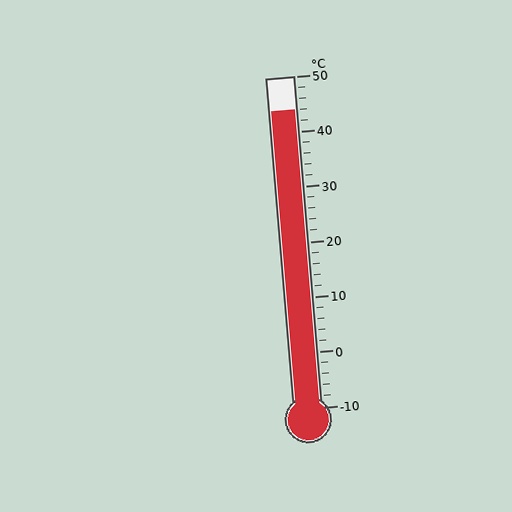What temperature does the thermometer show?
The thermometer shows approximately 44°C.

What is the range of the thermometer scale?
The thermometer scale ranges from -10°C to 50°C.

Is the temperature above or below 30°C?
The temperature is above 30°C.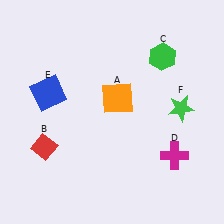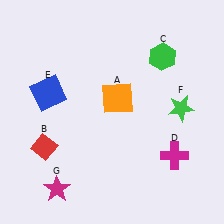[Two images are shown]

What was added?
A magenta star (G) was added in Image 2.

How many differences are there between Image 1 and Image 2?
There is 1 difference between the two images.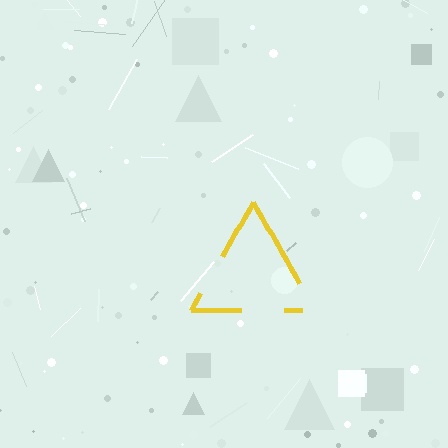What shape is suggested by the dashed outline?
The dashed outline suggests a triangle.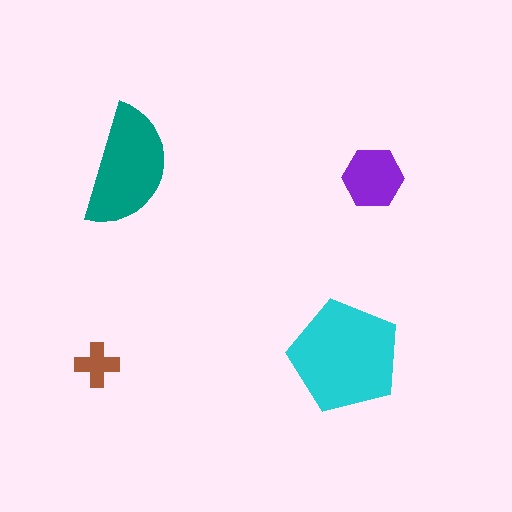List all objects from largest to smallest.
The cyan pentagon, the teal semicircle, the purple hexagon, the brown cross.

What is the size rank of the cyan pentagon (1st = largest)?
1st.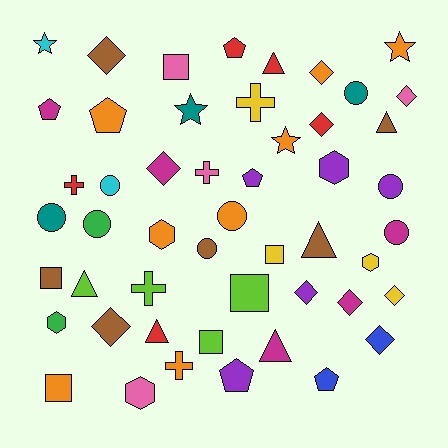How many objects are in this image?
There are 50 objects.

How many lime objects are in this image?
There are 4 lime objects.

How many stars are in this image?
There are 4 stars.